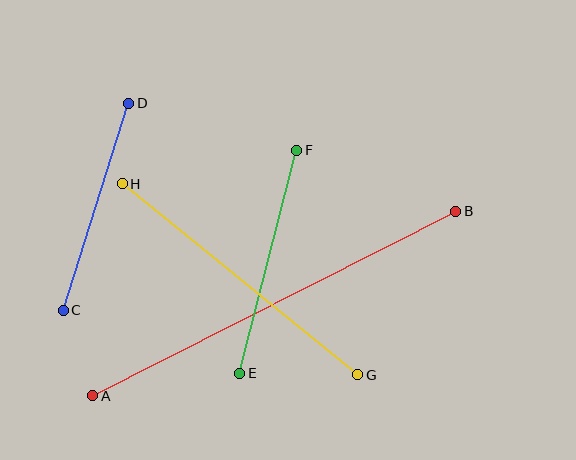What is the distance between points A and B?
The distance is approximately 407 pixels.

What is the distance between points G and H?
The distance is approximately 303 pixels.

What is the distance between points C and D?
The distance is approximately 217 pixels.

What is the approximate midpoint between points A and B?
The midpoint is at approximately (274, 303) pixels.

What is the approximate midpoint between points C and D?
The midpoint is at approximately (96, 207) pixels.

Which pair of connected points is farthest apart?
Points A and B are farthest apart.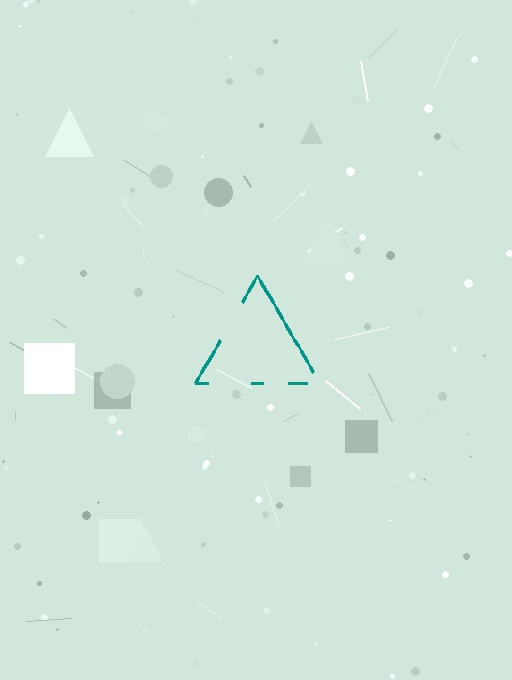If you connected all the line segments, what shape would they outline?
They would outline a triangle.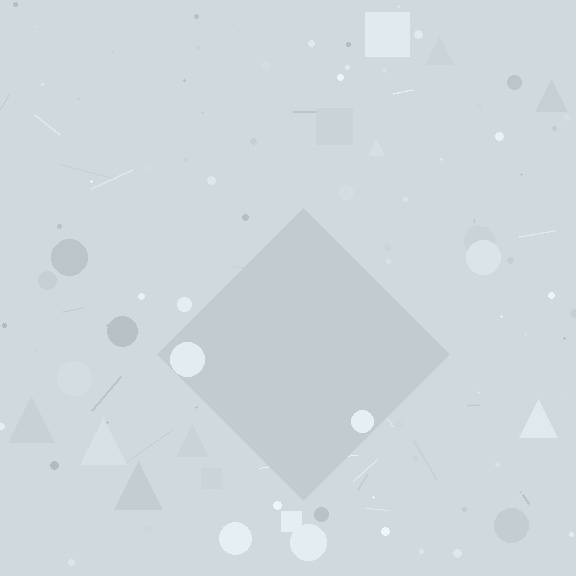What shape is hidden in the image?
A diamond is hidden in the image.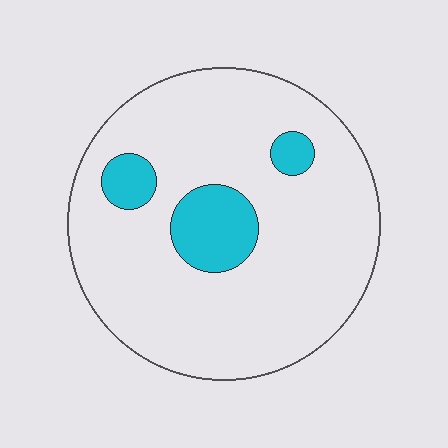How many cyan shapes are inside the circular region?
3.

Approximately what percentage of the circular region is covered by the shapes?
Approximately 15%.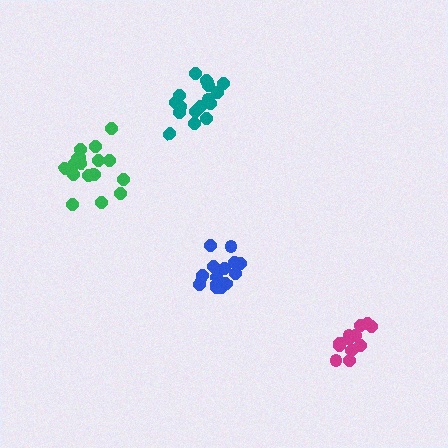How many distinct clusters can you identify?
There are 4 distinct clusters.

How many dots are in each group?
Group 1: 12 dots, Group 2: 17 dots, Group 3: 14 dots, Group 4: 17 dots (60 total).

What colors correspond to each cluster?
The clusters are colored: magenta, teal, blue, green.